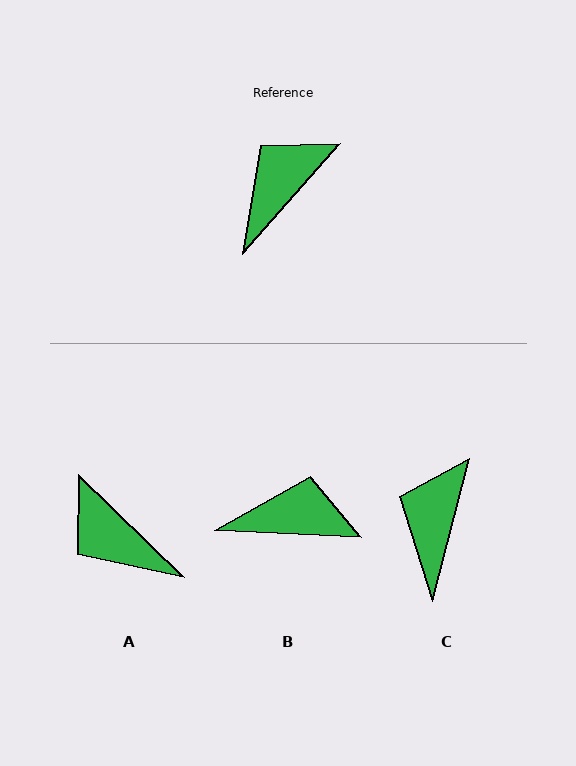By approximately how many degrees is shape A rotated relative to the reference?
Approximately 88 degrees counter-clockwise.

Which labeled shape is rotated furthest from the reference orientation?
A, about 88 degrees away.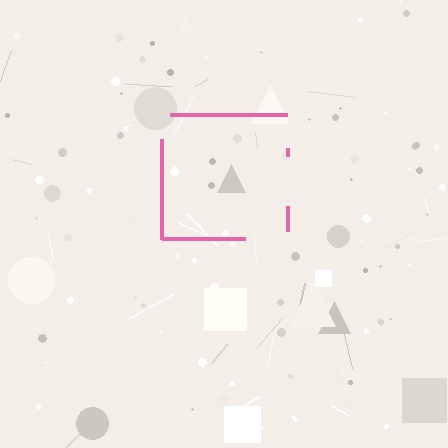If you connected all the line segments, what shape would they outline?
They would outline a square.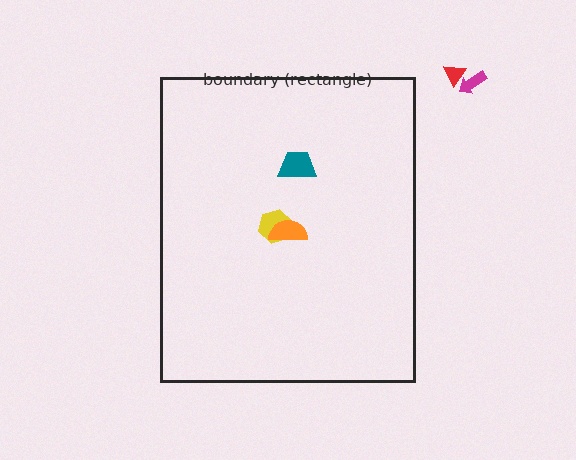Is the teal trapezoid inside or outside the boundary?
Inside.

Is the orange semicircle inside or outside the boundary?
Inside.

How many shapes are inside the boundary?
3 inside, 2 outside.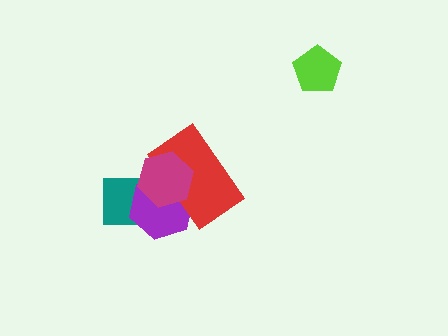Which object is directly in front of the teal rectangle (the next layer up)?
The purple hexagon is directly in front of the teal rectangle.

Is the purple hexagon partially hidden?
Yes, it is partially covered by another shape.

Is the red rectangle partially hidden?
Yes, it is partially covered by another shape.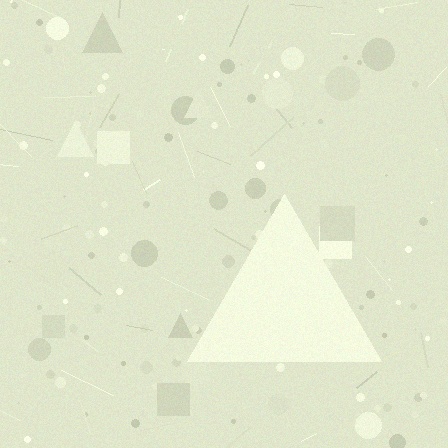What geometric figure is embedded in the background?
A triangle is embedded in the background.